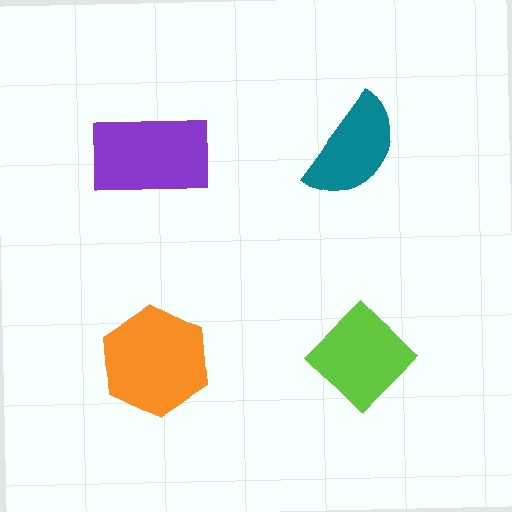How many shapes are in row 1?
2 shapes.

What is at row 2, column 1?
An orange hexagon.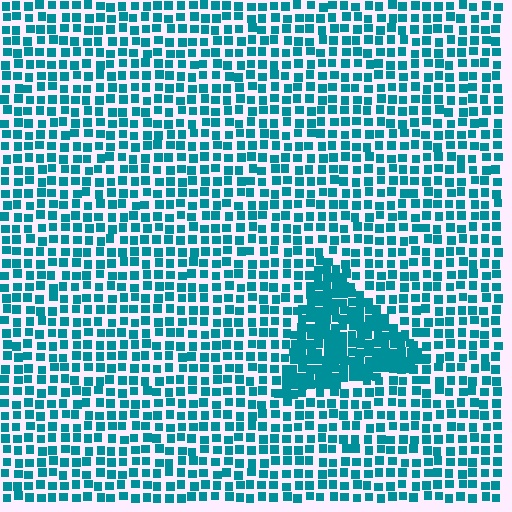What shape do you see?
I see a triangle.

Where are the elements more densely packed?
The elements are more densely packed inside the triangle boundary.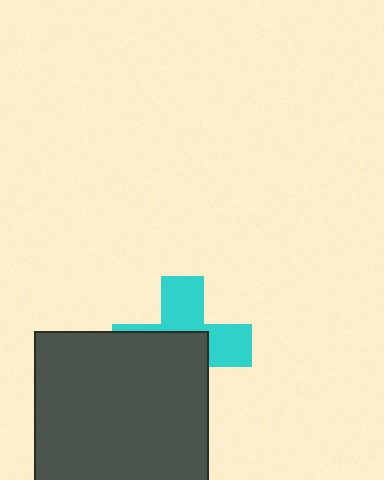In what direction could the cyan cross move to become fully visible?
The cyan cross could move toward the upper-right. That would shift it out from behind the dark gray square entirely.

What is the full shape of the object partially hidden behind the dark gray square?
The partially hidden object is a cyan cross.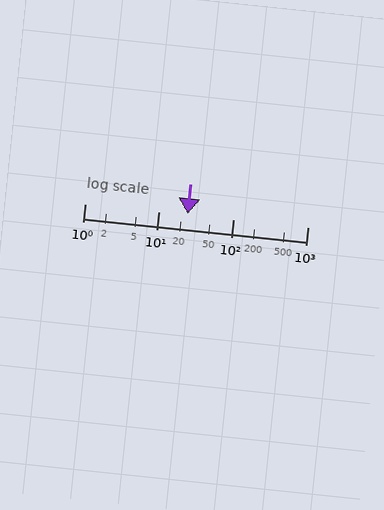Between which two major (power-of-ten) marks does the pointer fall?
The pointer is between 10 and 100.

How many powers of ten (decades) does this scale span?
The scale spans 3 decades, from 1 to 1000.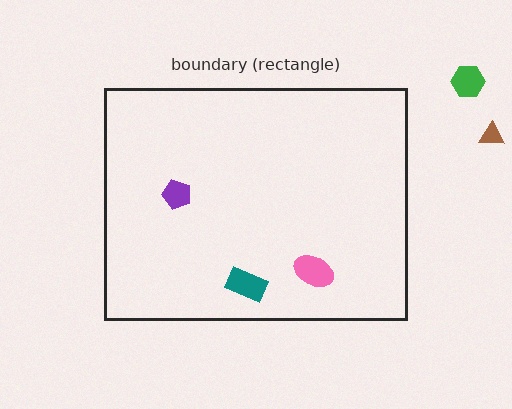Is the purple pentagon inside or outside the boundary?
Inside.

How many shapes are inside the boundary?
3 inside, 2 outside.